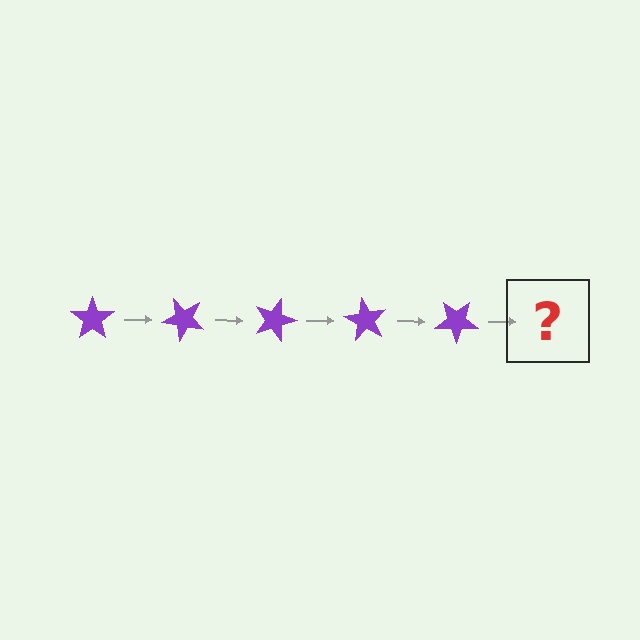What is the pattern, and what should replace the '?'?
The pattern is that the star rotates 45 degrees each step. The '?' should be a purple star rotated 225 degrees.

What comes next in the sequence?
The next element should be a purple star rotated 225 degrees.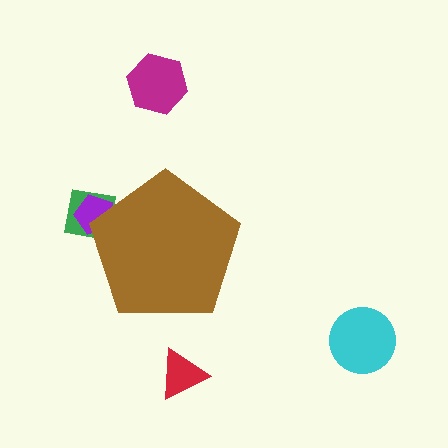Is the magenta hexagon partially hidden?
No, the magenta hexagon is fully visible.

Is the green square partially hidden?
Yes, the green square is partially hidden behind the brown pentagon.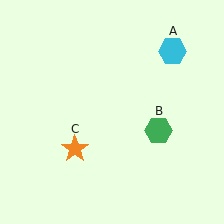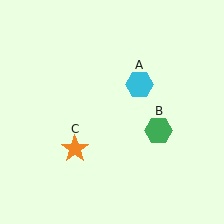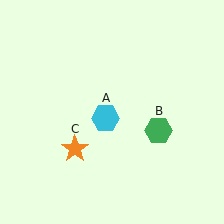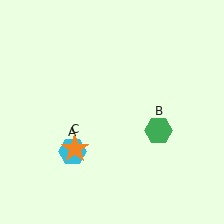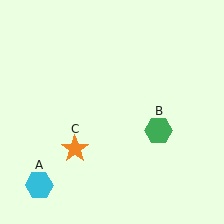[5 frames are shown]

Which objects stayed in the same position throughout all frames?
Green hexagon (object B) and orange star (object C) remained stationary.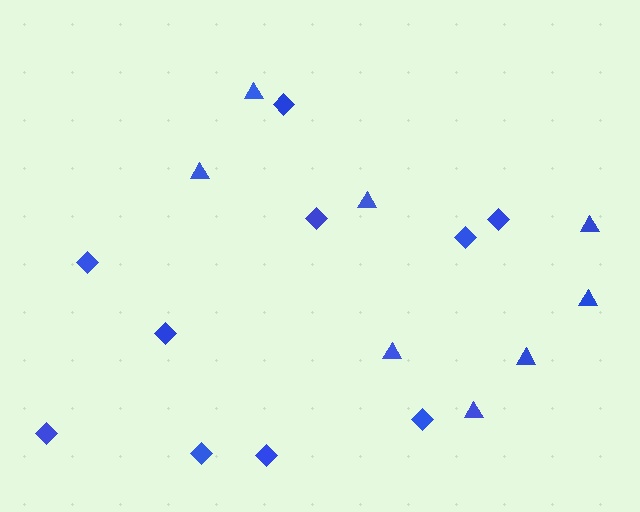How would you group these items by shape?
There are 2 groups: one group of diamonds (10) and one group of triangles (8).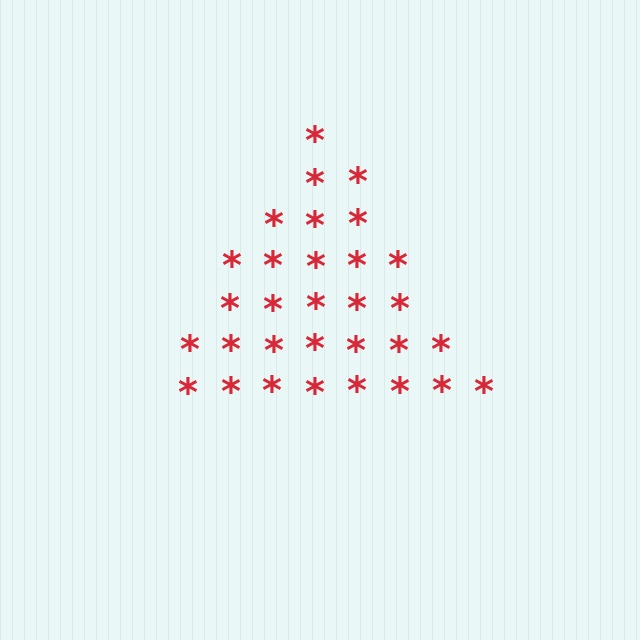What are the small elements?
The small elements are asterisks.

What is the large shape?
The large shape is a triangle.